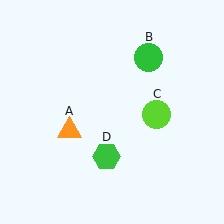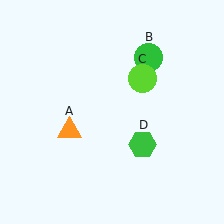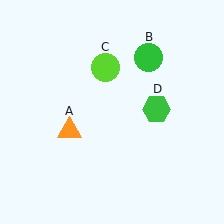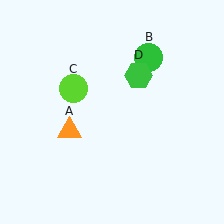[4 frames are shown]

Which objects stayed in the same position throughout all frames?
Orange triangle (object A) and green circle (object B) remained stationary.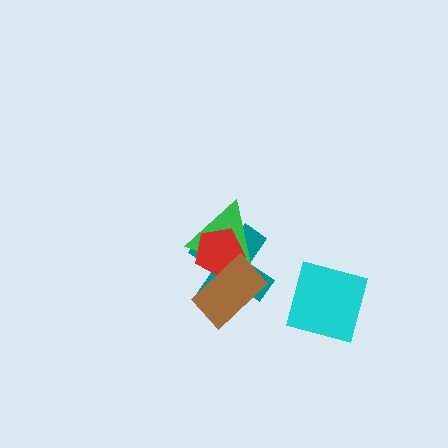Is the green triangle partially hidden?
Yes, it is partially covered by another shape.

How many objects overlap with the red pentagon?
3 objects overlap with the red pentagon.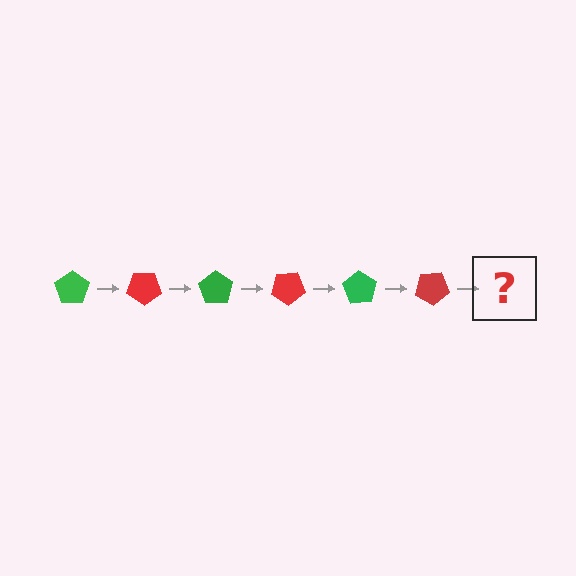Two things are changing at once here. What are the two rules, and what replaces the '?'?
The two rules are that it rotates 35 degrees each step and the color cycles through green and red. The '?' should be a green pentagon, rotated 210 degrees from the start.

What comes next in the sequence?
The next element should be a green pentagon, rotated 210 degrees from the start.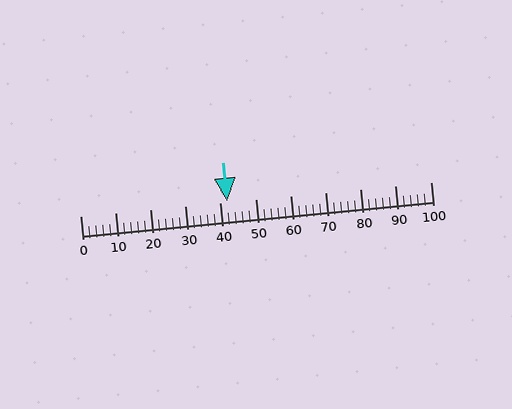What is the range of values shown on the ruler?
The ruler shows values from 0 to 100.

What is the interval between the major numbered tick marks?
The major tick marks are spaced 10 units apart.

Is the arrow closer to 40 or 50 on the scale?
The arrow is closer to 40.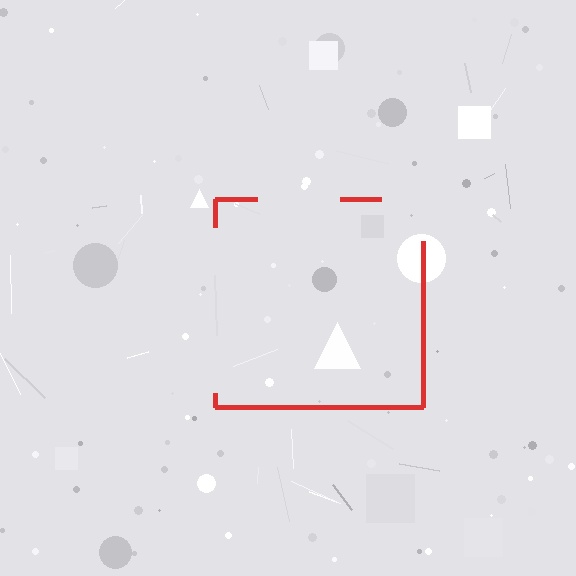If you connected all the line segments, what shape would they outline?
They would outline a square.